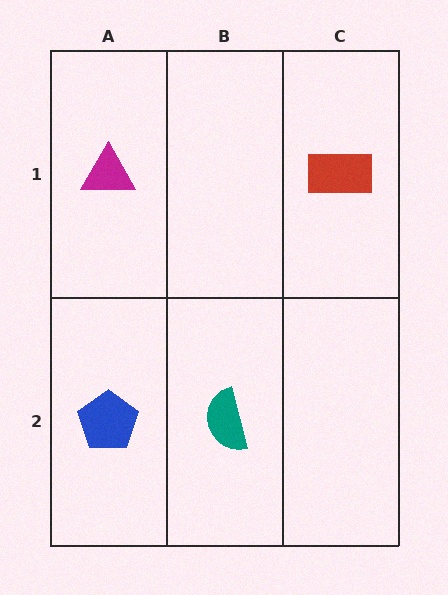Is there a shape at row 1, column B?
No, that cell is empty.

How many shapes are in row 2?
2 shapes.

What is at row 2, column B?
A teal semicircle.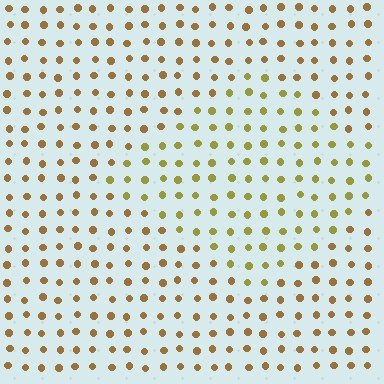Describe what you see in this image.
The image is filled with small brown elements in a uniform arrangement. A diamond-shaped region is visible where the elements are tinted to a slightly different hue, forming a subtle color boundary.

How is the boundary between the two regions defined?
The boundary is defined purely by a slight shift in hue (about 28 degrees). Spacing, size, and orientation are identical on both sides.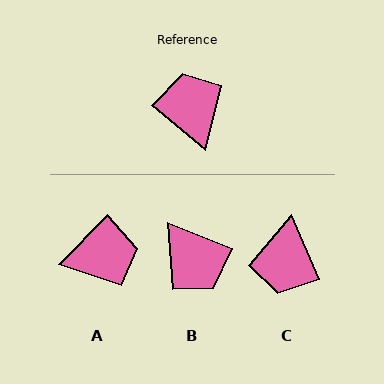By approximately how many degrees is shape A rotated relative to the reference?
Approximately 94 degrees clockwise.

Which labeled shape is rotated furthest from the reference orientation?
B, about 162 degrees away.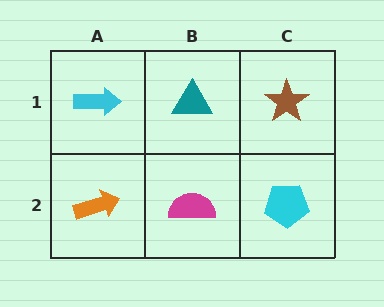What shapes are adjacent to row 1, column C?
A cyan pentagon (row 2, column C), a teal triangle (row 1, column B).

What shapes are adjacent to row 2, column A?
A cyan arrow (row 1, column A), a magenta semicircle (row 2, column B).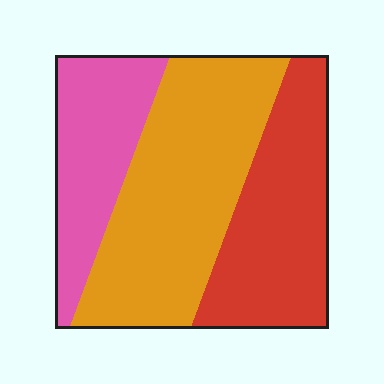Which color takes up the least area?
Pink, at roughly 25%.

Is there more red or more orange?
Orange.